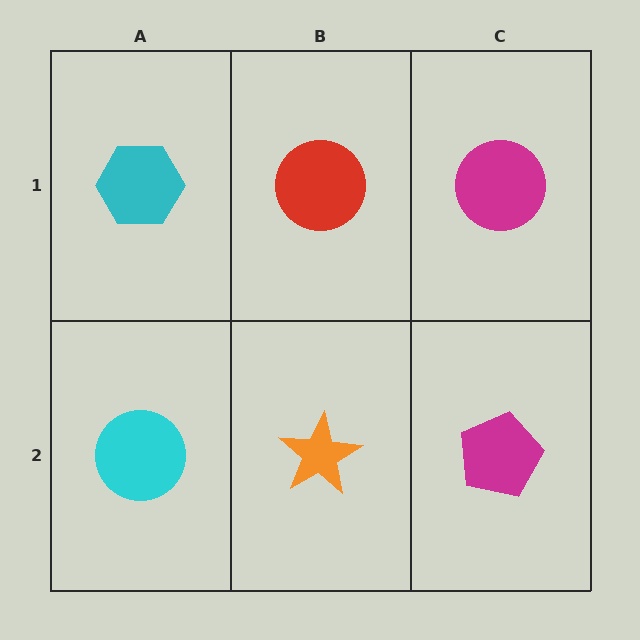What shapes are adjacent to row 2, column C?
A magenta circle (row 1, column C), an orange star (row 2, column B).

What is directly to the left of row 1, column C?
A red circle.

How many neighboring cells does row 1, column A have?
2.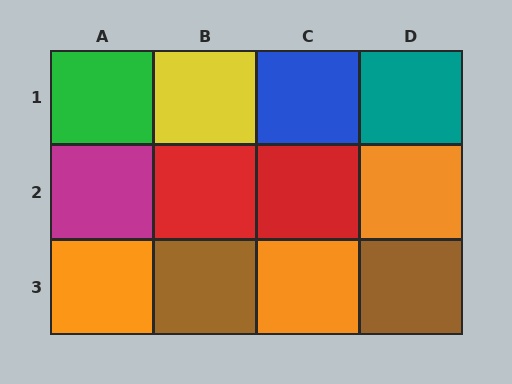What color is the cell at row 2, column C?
Red.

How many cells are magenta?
1 cell is magenta.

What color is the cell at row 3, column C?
Orange.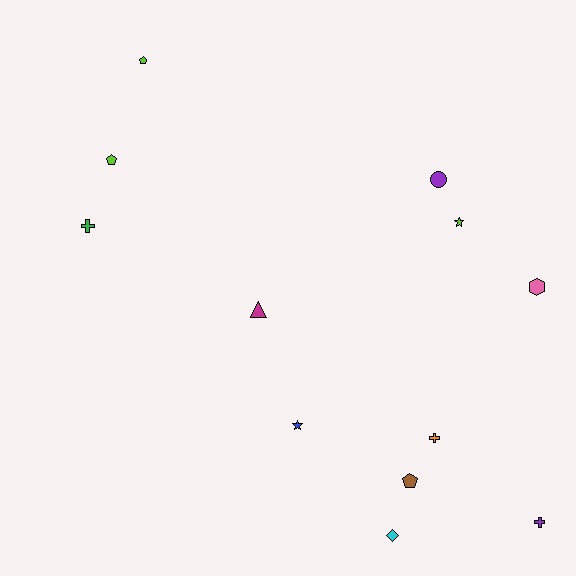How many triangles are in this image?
There is 1 triangle.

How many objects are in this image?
There are 12 objects.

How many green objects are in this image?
There is 1 green object.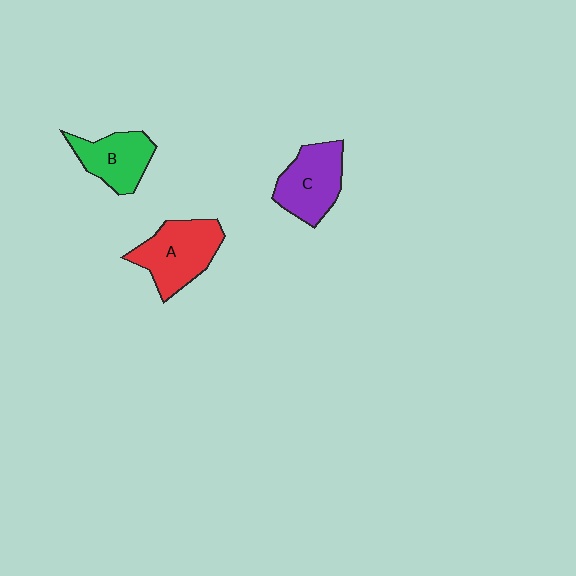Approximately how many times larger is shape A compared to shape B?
Approximately 1.3 times.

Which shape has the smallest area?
Shape B (green).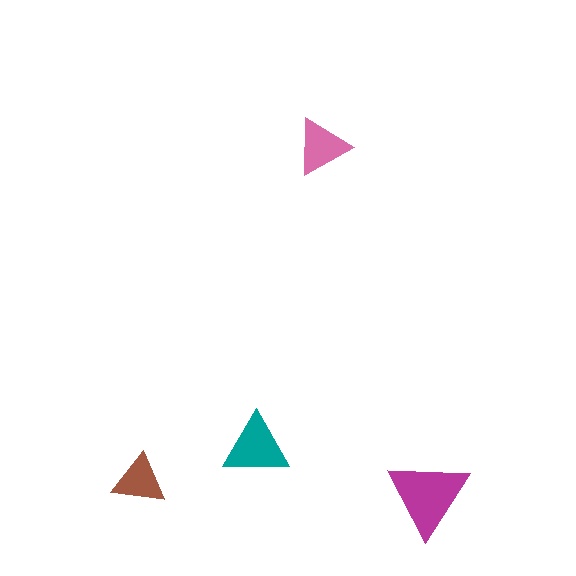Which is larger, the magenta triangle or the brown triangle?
The magenta one.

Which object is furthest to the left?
The brown triangle is leftmost.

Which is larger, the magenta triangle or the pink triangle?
The magenta one.